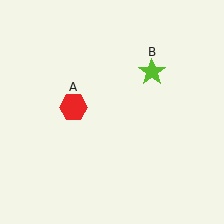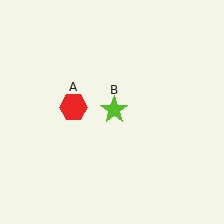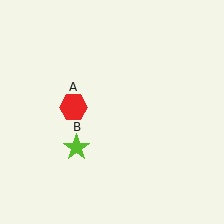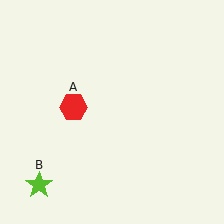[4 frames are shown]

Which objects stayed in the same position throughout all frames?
Red hexagon (object A) remained stationary.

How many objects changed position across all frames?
1 object changed position: lime star (object B).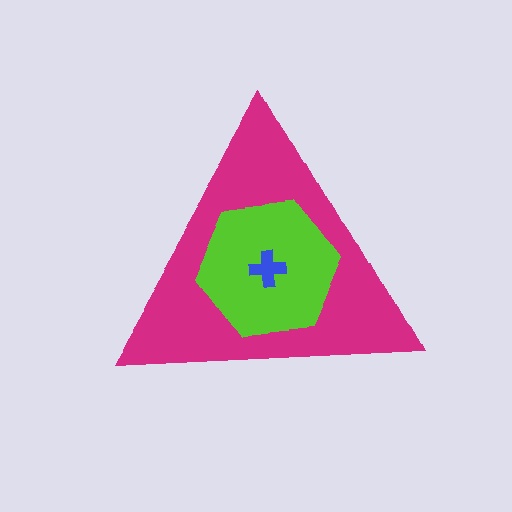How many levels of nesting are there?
3.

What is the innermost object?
The blue cross.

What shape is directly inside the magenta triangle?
The lime hexagon.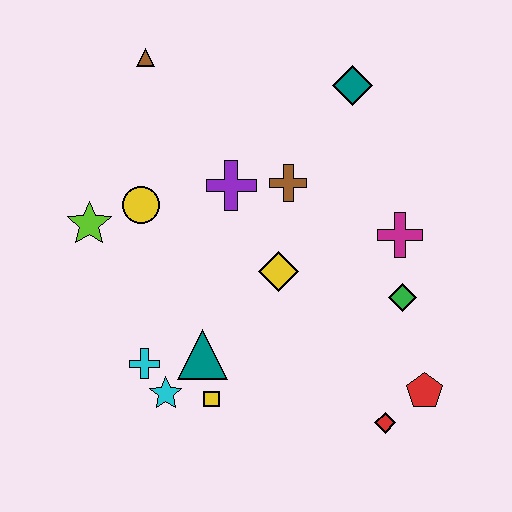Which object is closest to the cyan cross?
The cyan star is closest to the cyan cross.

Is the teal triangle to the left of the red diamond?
Yes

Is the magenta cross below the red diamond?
No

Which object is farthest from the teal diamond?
The cyan star is farthest from the teal diamond.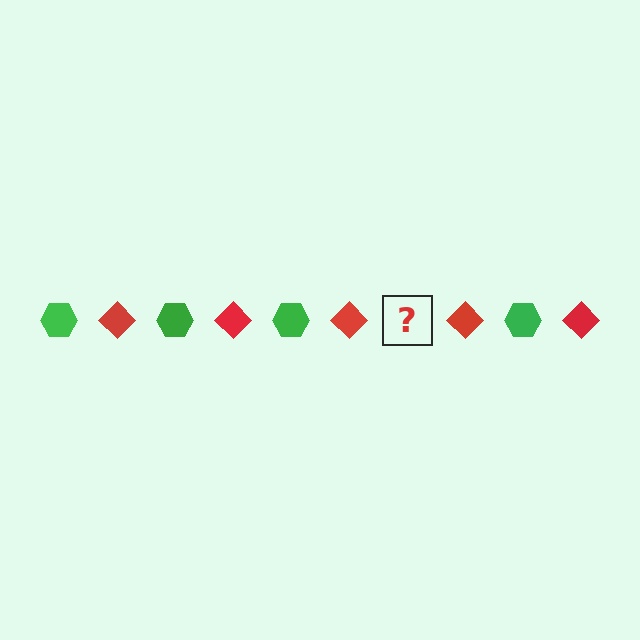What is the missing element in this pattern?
The missing element is a green hexagon.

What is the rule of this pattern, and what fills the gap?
The rule is that the pattern alternates between green hexagon and red diamond. The gap should be filled with a green hexagon.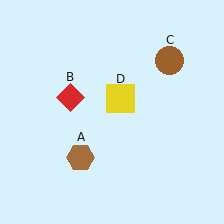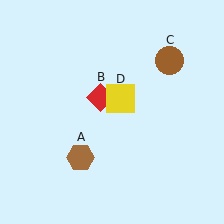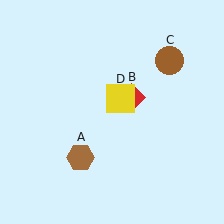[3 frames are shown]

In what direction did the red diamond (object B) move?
The red diamond (object B) moved right.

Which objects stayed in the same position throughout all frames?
Brown hexagon (object A) and brown circle (object C) and yellow square (object D) remained stationary.